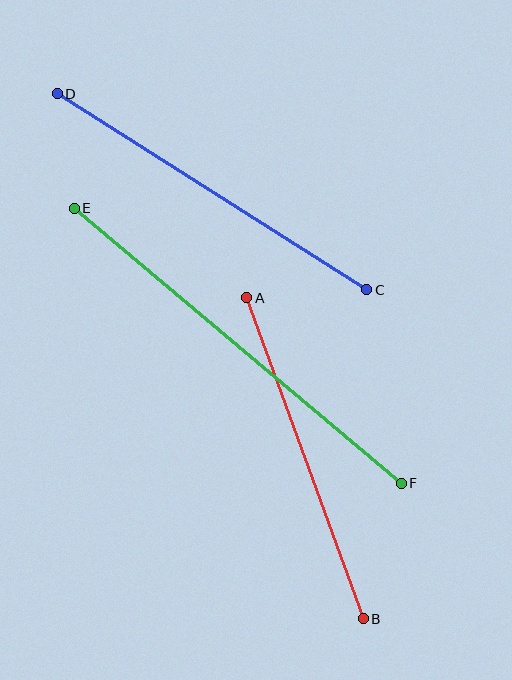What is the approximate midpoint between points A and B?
The midpoint is at approximately (305, 458) pixels.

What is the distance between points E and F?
The distance is approximately 427 pixels.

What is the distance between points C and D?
The distance is approximately 367 pixels.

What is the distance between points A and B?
The distance is approximately 341 pixels.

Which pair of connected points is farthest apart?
Points E and F are farthest apart.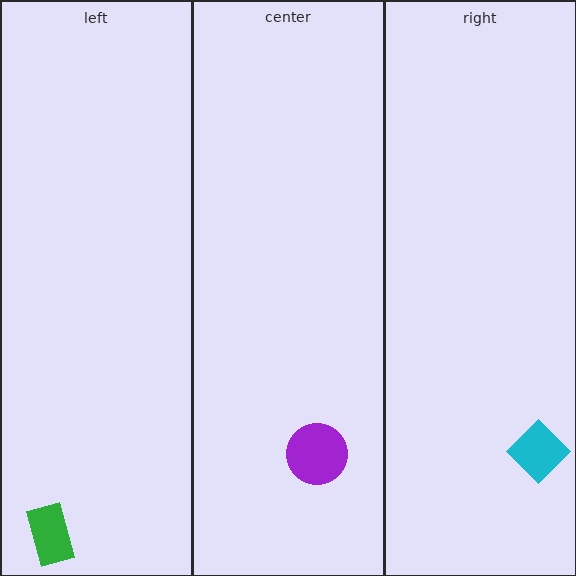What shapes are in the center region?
The purple circle.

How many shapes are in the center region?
1.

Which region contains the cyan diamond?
The right region.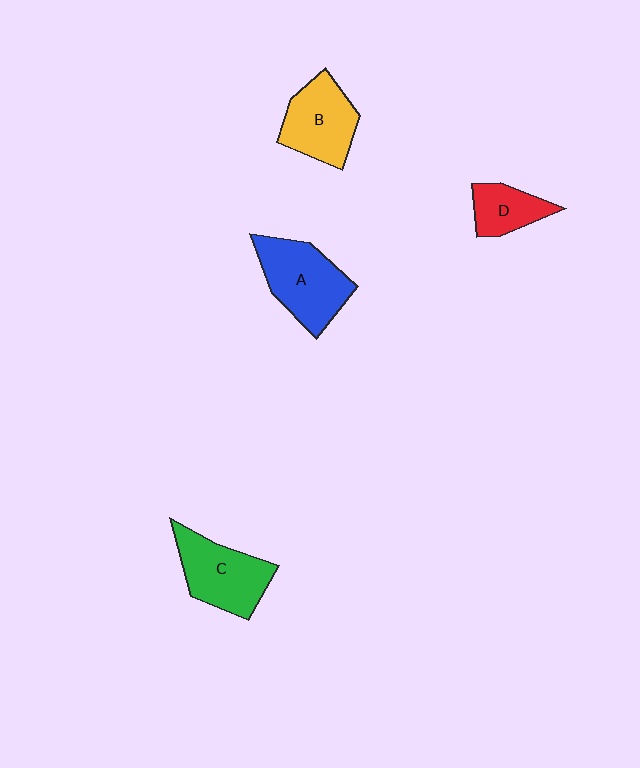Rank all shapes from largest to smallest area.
From largest to smallest: A (blue), C (green), B (yellow), D (red).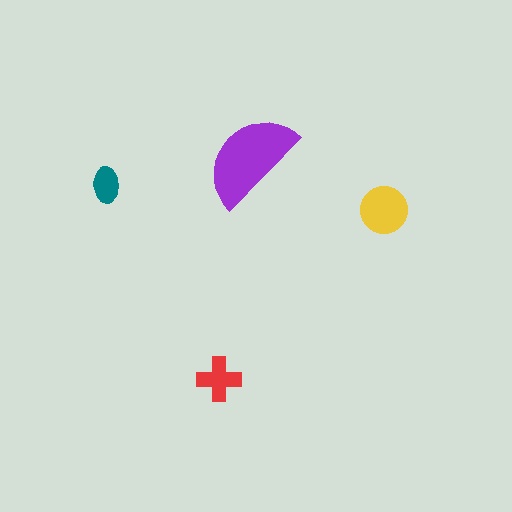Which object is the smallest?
The teal ellipse.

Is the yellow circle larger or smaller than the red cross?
Larger.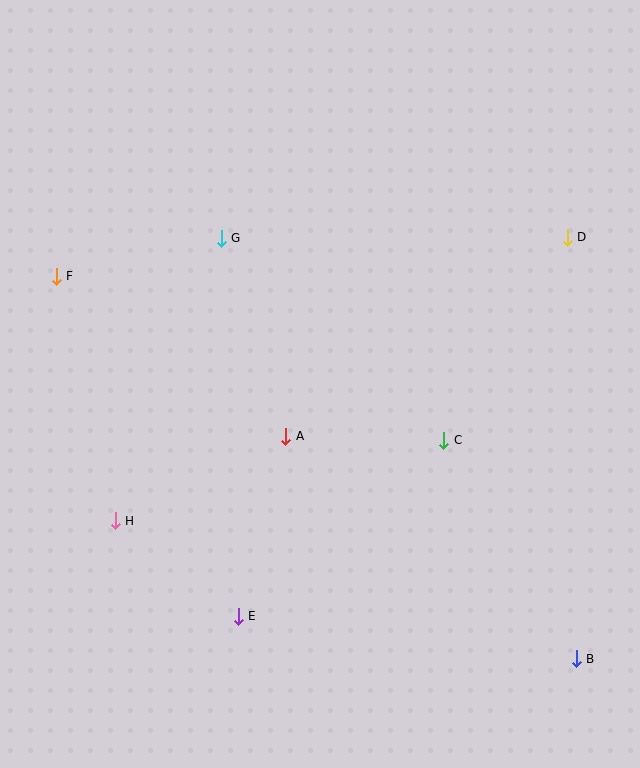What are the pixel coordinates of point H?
Point H is at (115, 521).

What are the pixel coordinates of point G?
Point G is at (221, 239).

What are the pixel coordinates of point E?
Point E is at (238, 616).